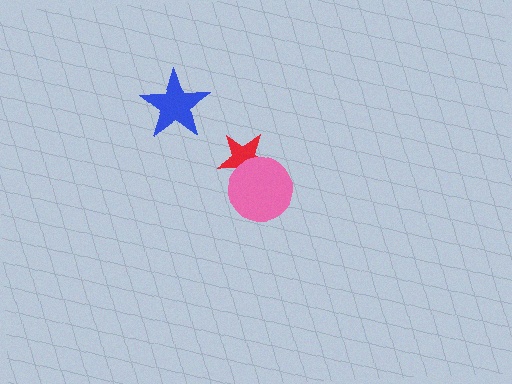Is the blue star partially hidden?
No, no other shape covers it.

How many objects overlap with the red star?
1 object overlaps with the red star.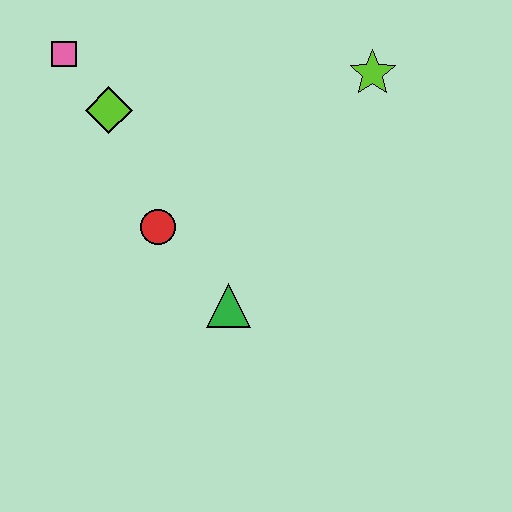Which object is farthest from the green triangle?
The pink square is farthest from the green triangle.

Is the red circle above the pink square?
No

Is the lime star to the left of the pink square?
No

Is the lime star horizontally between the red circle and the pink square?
No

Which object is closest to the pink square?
The lime diamond is closest to the pink square.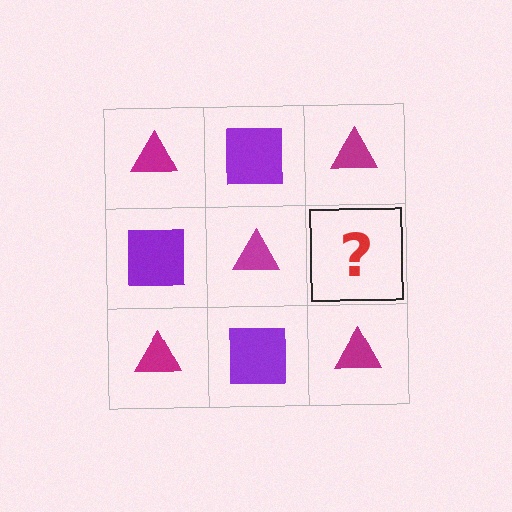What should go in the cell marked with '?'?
The missing cell should contain a purple square.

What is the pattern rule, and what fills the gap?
The rule is that it alternates magenta triangle and purple square in a checkerboard pattern. The gap should be filled with a purple square.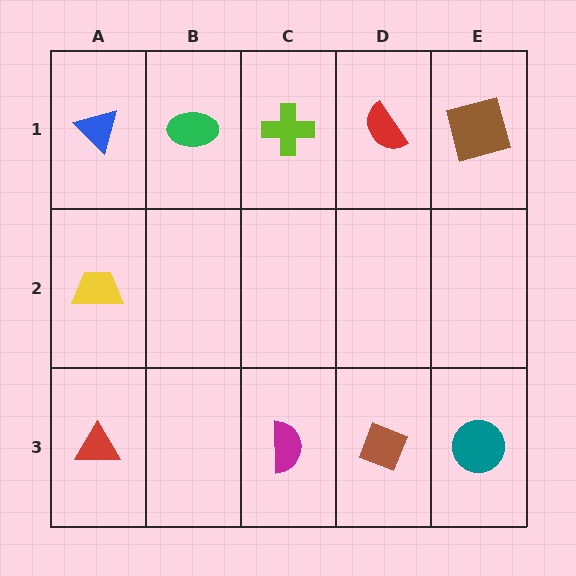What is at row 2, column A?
A yellow trapezoid.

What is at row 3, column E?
A teal circle.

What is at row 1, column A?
A blue triangle.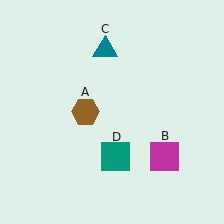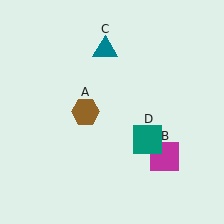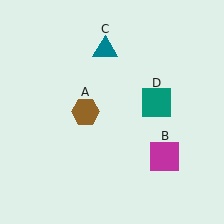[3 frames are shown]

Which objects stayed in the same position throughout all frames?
Brown hexagon (object A) and magenta square (object B) and teal triangle (object C) remained stationary.